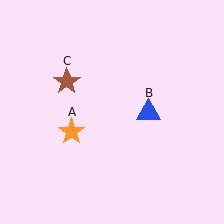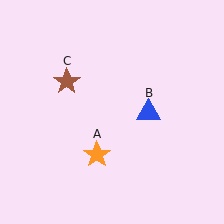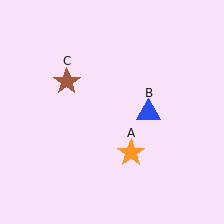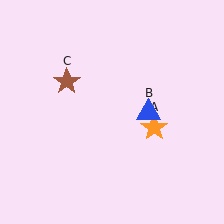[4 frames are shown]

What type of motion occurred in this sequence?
The orange star (object A) rotated counterclockwise around the center of the scene.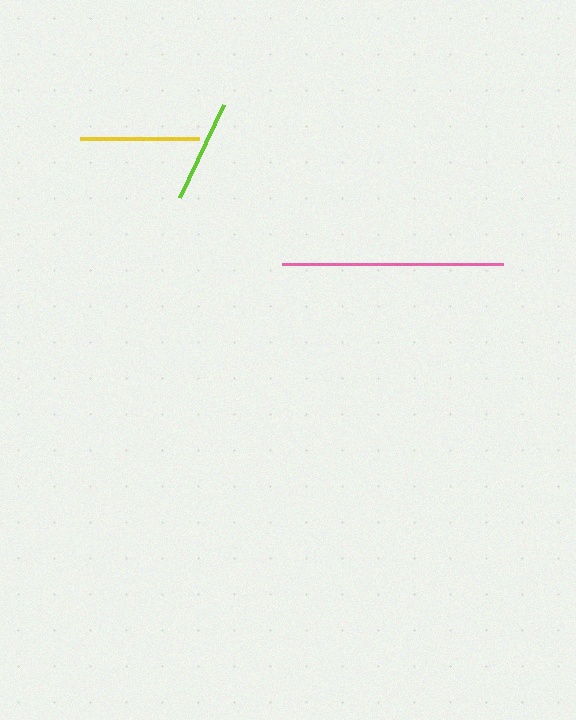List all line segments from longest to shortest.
From longest to shortest: pink, yellow, lime.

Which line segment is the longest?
The pink line is the longest at approximately 222 pixels.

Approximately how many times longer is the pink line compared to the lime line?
The pink line is approximately 2.2 times the length of the lime line.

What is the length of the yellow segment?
The yellow segment is approximately 119 pixels long.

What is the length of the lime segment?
The lime segment is approximately 103 pixels long.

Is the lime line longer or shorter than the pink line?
The pink line is longer than the lime line.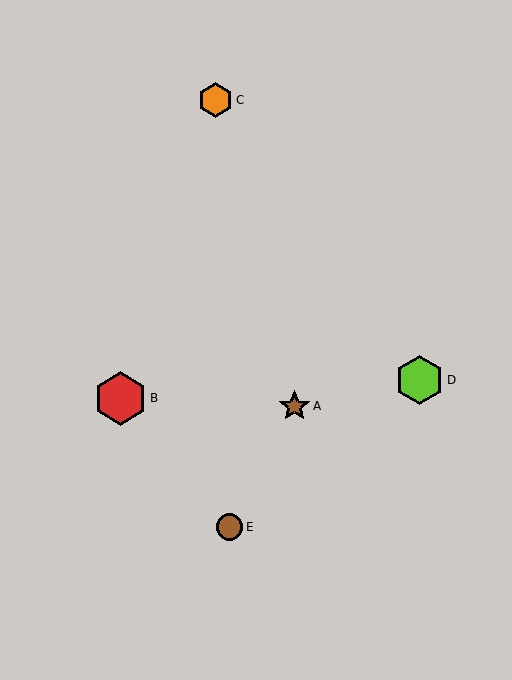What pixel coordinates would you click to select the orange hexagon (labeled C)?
Click at (216, 100) to select the orange hexagon C.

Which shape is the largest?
The red hexagon (labeled B) is the largest.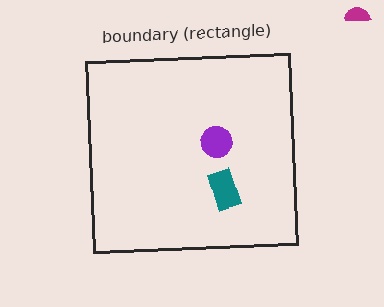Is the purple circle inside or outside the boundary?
Inside.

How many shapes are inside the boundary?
2 inside, 1 outside.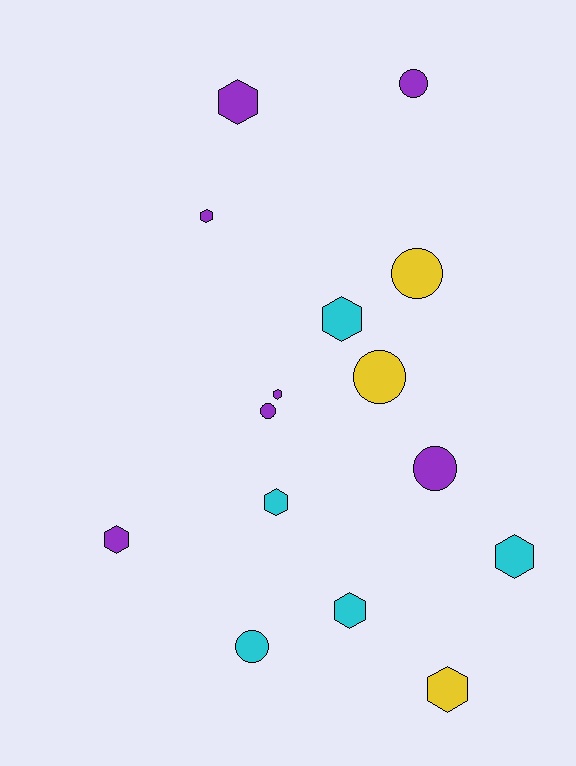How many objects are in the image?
There are 15 objects.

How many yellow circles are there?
There are 2 yellow circles.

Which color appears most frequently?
Purple, with 7 objects.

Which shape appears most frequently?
Hexagon, with 9 objects.